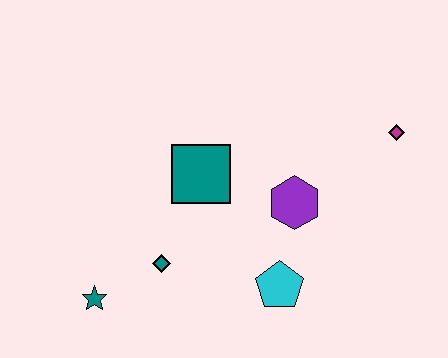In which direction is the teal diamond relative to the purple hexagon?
The teal diamond is to the left of the purple hexagon.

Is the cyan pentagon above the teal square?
No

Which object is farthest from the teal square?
The magenta diamond is farthest from the teal square.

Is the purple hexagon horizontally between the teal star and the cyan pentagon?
No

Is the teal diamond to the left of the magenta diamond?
Yes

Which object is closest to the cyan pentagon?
The purple hexagon is closest to the cyan pentagon.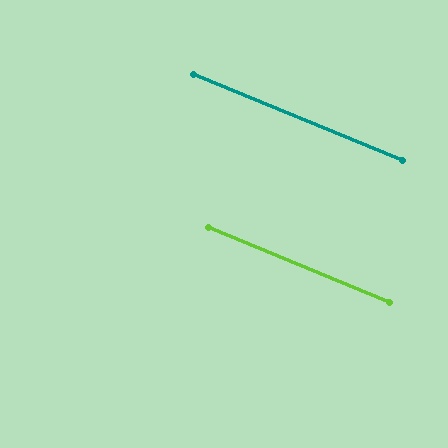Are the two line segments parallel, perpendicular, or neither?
Parallel — their directions differ by only 0.5°.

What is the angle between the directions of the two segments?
Approximately 1 degree.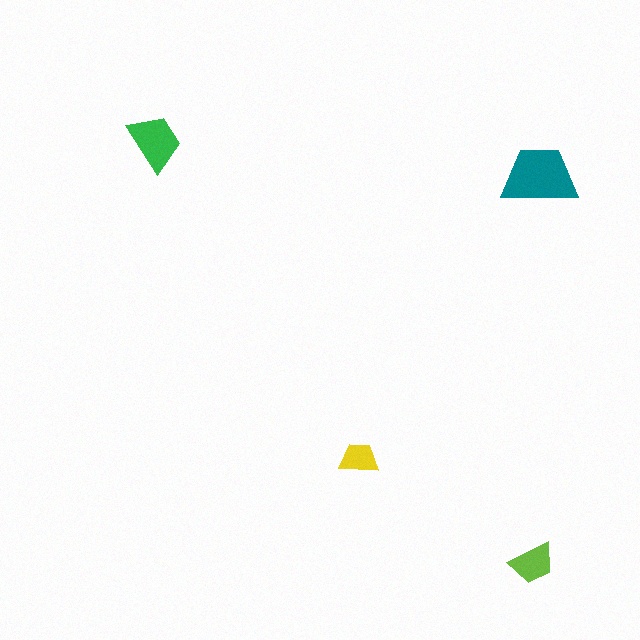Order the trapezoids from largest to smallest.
the teal one, the green one, the lime one, the yellow one.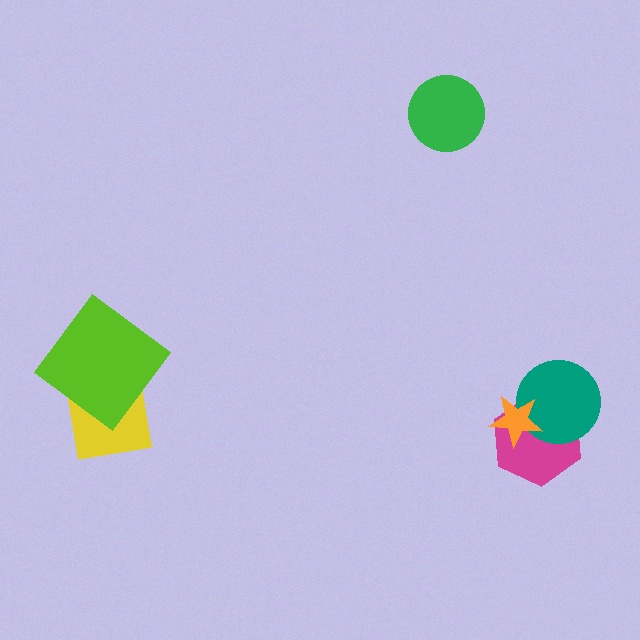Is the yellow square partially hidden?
Yes, it is partially covered by another shape.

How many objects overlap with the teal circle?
2 objects overlap with the teal circle.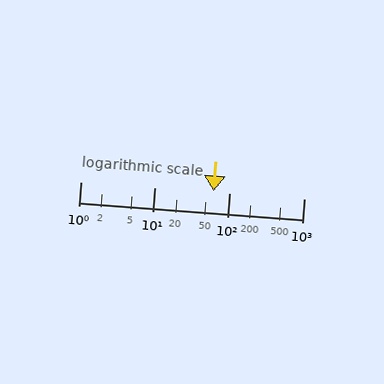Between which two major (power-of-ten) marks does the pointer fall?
The pointer is between 10 and 100.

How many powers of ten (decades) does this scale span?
The scale spans 3 decades, from 1 to 1000.